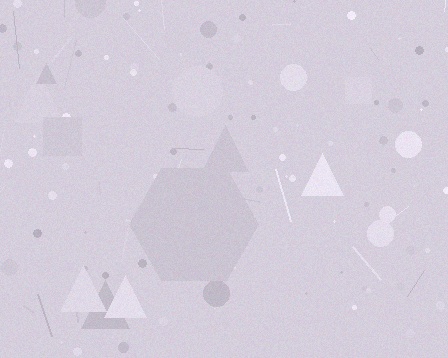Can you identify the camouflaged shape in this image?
The camouflaged shape is a hexagon.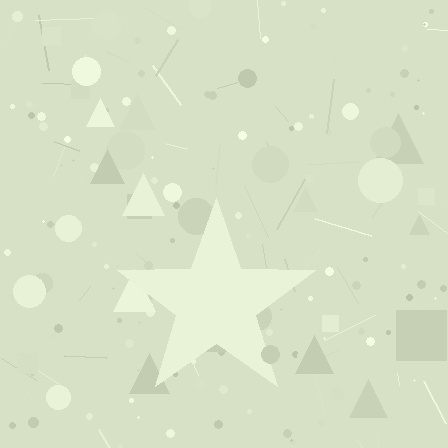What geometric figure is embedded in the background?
A star is embedded in the background.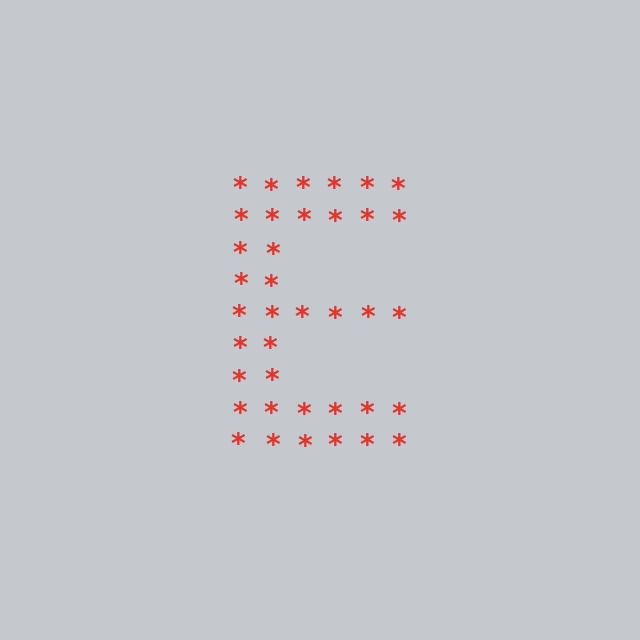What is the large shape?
The large shape is the letter E.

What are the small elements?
The small elements are asterisks.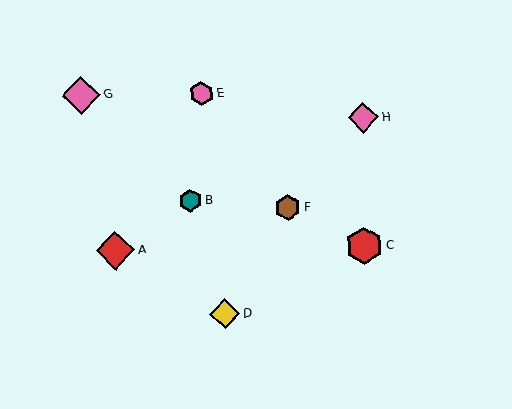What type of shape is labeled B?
Shape B is a teal hexagon.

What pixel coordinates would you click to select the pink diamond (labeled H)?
Click at (363, 118) to select the pink diamond H.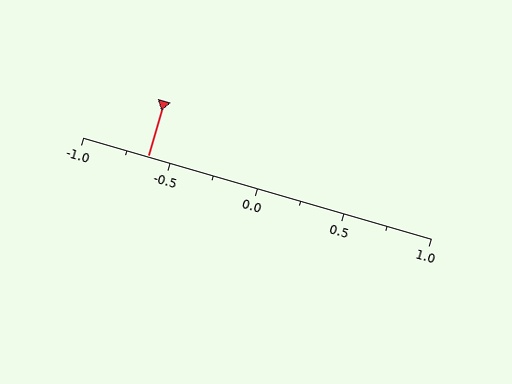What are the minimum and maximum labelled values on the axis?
The axis runs from -1.0 to 1.0.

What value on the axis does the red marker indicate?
The marker indicates approximately -0.62.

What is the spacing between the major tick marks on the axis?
The major ticks are spaced 0.5 apart.